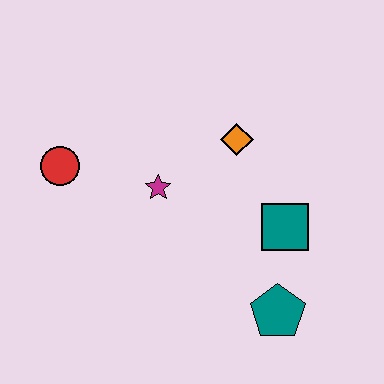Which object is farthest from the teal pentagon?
The red circle is farthest from the teal pentagon.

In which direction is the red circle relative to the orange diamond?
The red circle is to the left of the orange diamond.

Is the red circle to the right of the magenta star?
No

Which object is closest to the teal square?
The teal pentagon is closest to the teal square.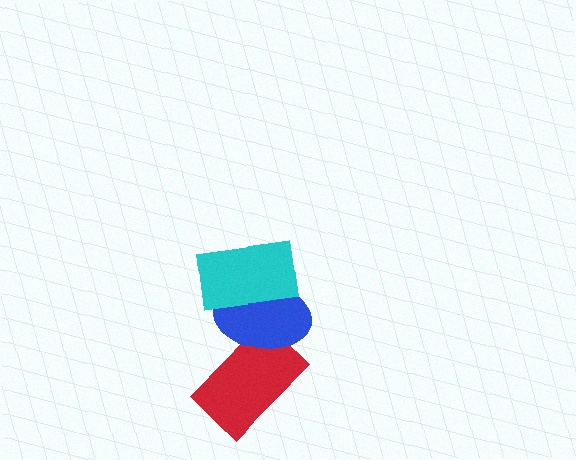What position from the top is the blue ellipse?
The blue ellipse is 2nd from the top.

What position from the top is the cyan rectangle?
The cyan rectangle is 1st from the top.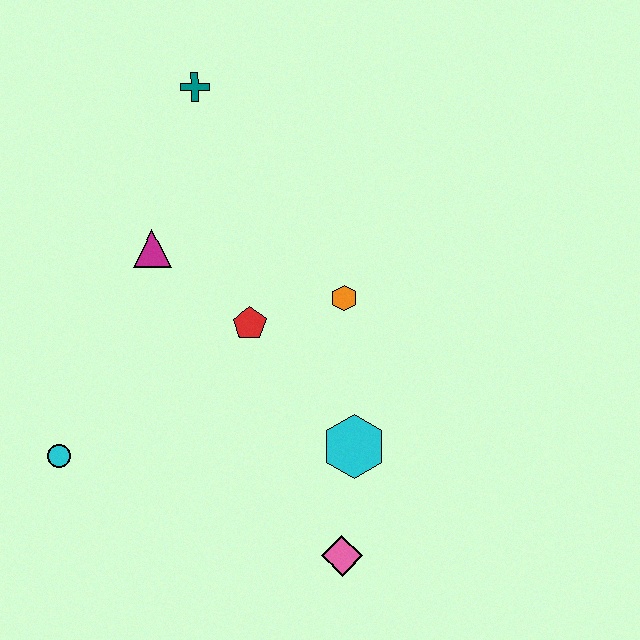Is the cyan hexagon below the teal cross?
Yes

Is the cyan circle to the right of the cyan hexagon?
No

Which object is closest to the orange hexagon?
The red pentagon is closest to the orange hexagon.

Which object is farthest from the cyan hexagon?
The teal cross is farthest from the cyan hexagon.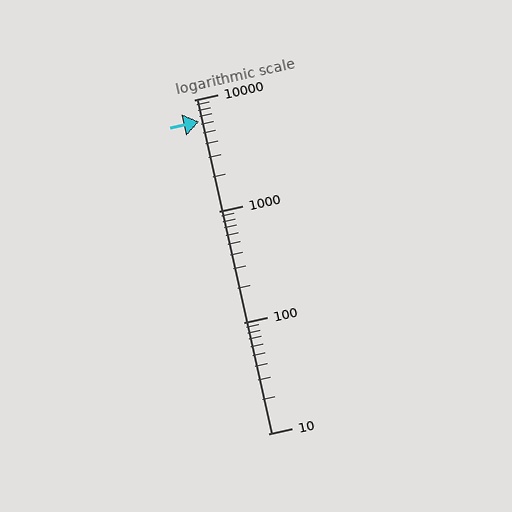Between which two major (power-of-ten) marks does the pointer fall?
The pointer is between 1000 and 10000.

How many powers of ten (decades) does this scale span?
The scale spans 3 decades, from 10 to 10000.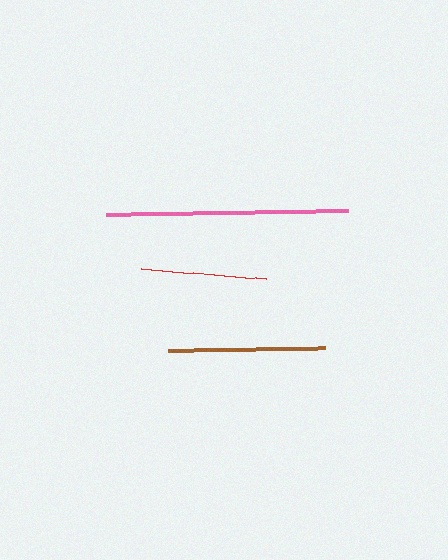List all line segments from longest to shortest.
From longest to shortest: pink, brown, red.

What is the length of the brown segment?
The brown segment is approximately 157 pixels long.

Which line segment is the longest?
The pink line is the longest at approximately 243 pixels.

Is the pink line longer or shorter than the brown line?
The pink line is longer than the brown line.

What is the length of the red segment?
The red segment is approximately 126 pixels long.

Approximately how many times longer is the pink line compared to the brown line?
The pink line is approximately 1.5 times the length of the brown line.